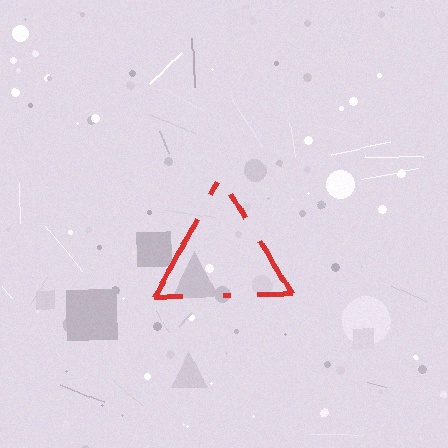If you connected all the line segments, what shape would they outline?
They would outline a triangle.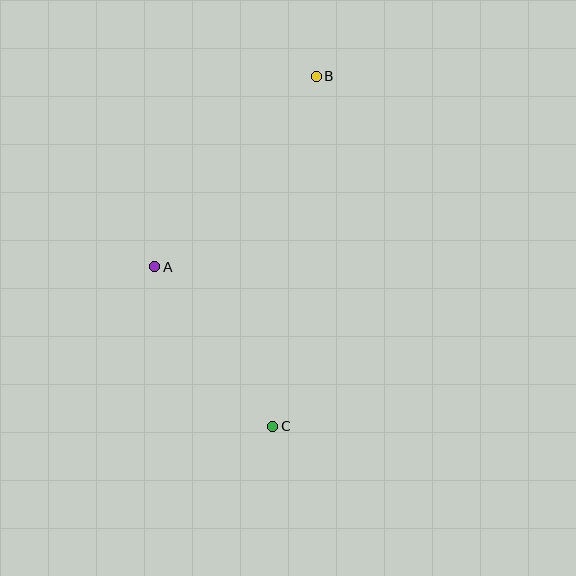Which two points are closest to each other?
Points A and C are closest to each other.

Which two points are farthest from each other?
Points B and C are farthest from each other.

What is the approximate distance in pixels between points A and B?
The distance between A and B is approximately 250 pixels.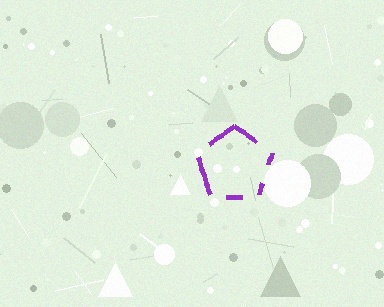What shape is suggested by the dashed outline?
The dashed outline suggests a pentagon.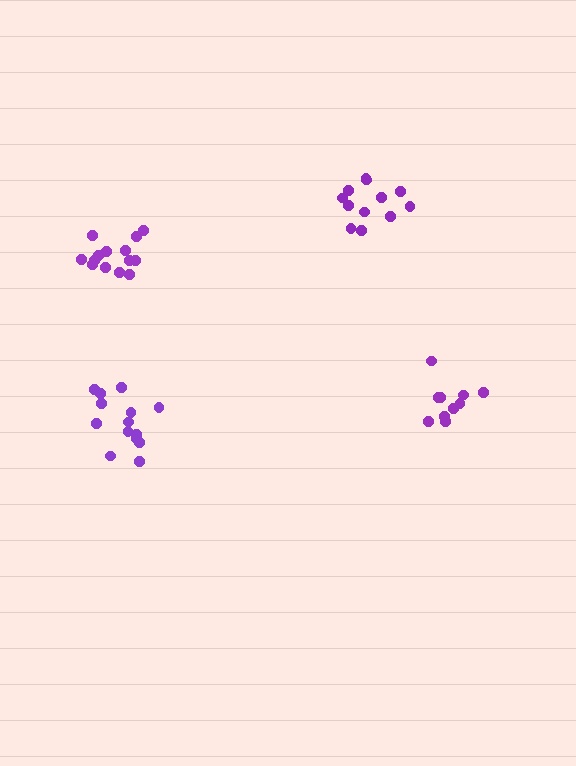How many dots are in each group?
Group 1: 10 dots, Group 2: 14 dots, Group 3: 14 dots, Group 4: 12 dots (50 total).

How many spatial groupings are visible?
There are 4 spatial groupings.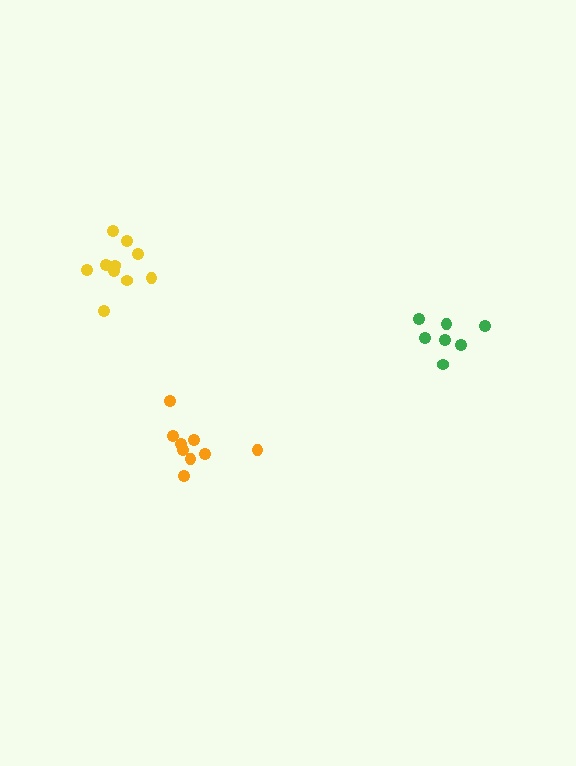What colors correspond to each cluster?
The clusters are colored: green, orange, yellow.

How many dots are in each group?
Group 1: 8 dots, Group 2: 9 dots, Group 3: 10 dots (27 total).